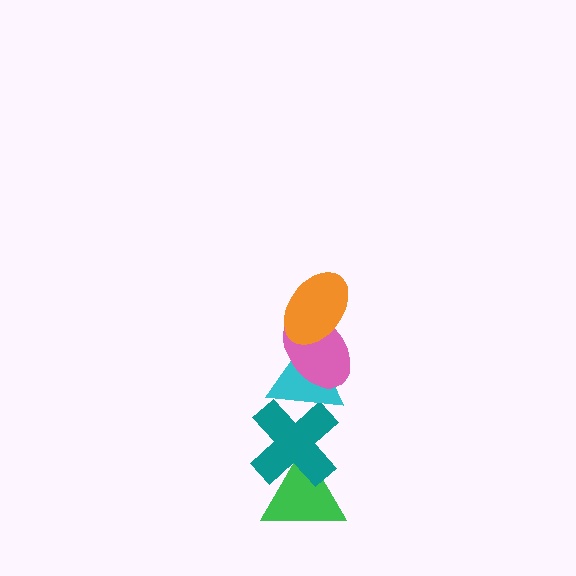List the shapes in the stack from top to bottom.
From top to bottom: the orange ellipse, the pink ellipse, the cyan triangle, the teal cross, the green triangle.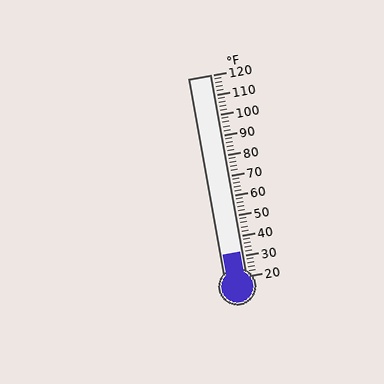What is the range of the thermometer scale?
The thermometer scale ranges from 20°F to 120°F.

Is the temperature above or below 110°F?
The temperature is below 110°F.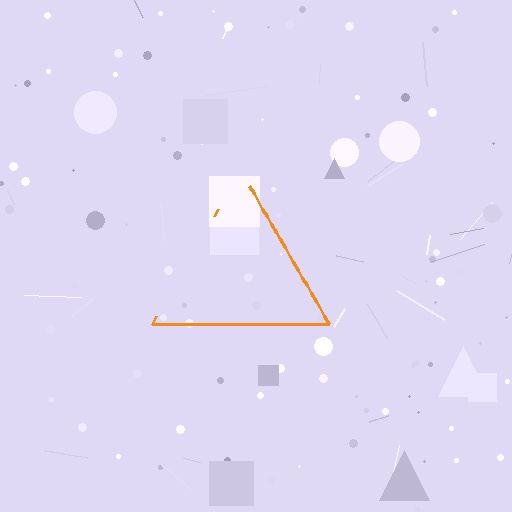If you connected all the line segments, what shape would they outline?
They would outline a triangle.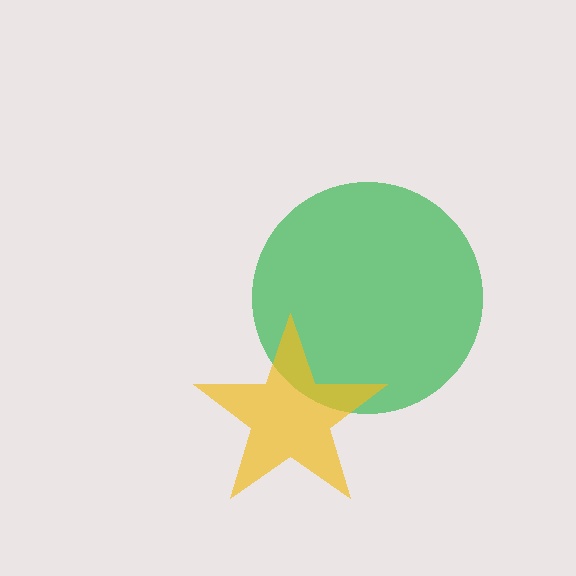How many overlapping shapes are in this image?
There are 2 overlapping shapes in the image.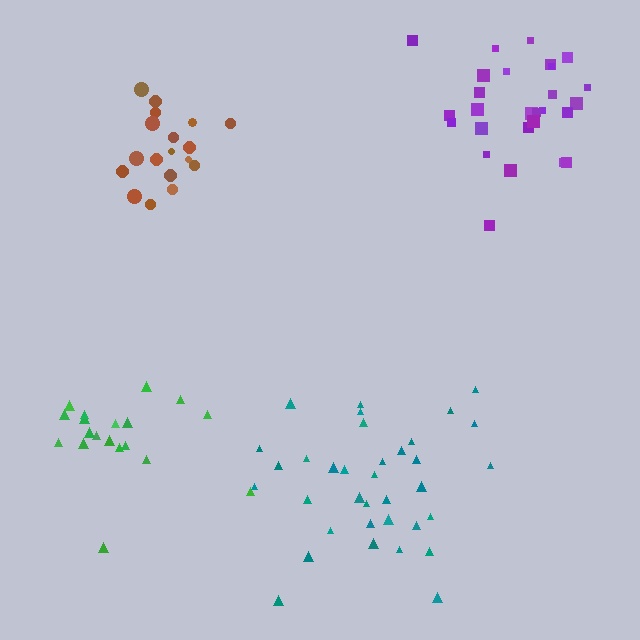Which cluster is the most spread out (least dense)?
Green.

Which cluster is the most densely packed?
Brown.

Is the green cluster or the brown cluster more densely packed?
Brown.